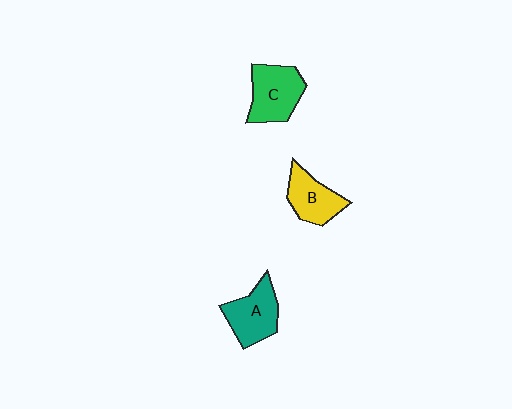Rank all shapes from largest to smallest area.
From largest to smallest: C (green), A (teal), B (yellow).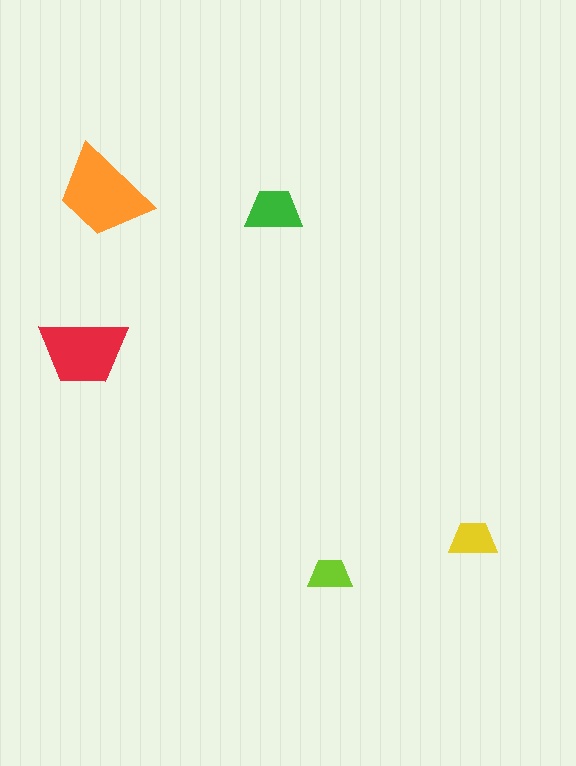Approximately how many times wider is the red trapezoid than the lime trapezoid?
About 2 times wider.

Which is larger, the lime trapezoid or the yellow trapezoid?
The yellow one.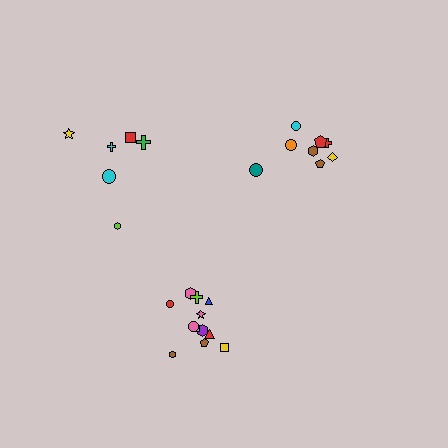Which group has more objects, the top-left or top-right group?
The top-right group.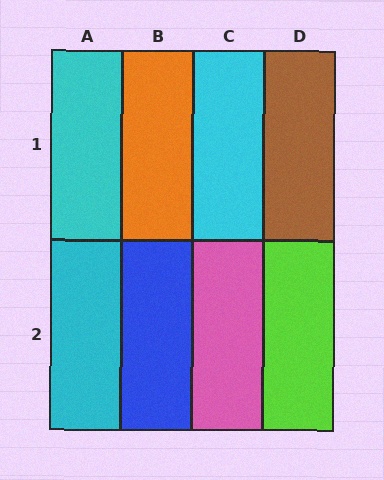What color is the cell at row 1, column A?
Cyan.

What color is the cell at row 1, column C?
Cyan.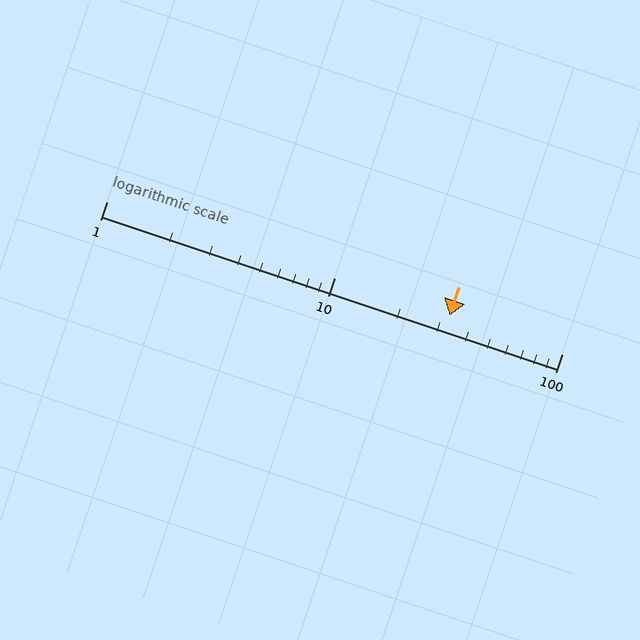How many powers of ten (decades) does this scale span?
The scale spans 2 decades, from 1 to 100.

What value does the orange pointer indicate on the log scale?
The pointer indicates approximately 32.